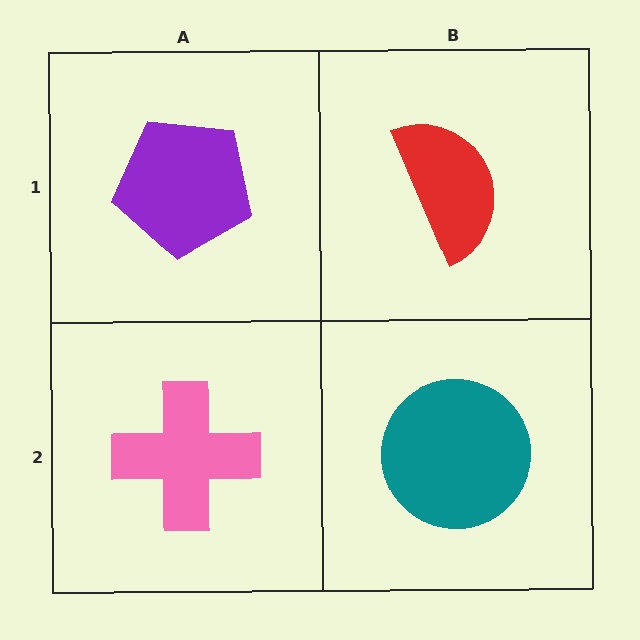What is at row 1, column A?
A purple pentagon.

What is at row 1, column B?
A red semicircle.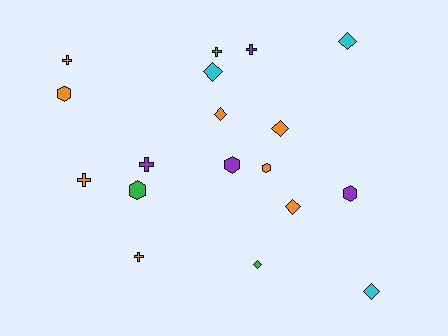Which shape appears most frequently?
Diamond, with 7 objects.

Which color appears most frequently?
Orange, with 8 objects.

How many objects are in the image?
There are 18 objects.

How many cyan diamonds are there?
There are 3 cyan diamonds.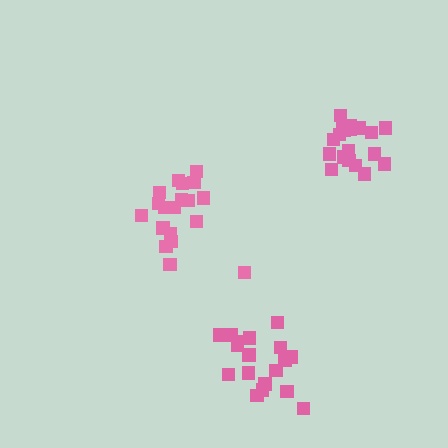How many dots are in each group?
Group 1: 19 dots, Group 2: 18 dots, Group 3: 19 dots (56 total).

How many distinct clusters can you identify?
There are 3 distinct clusters.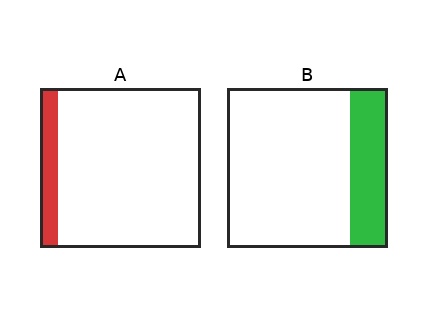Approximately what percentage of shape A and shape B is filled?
A is approximately 10% and B is approximately 25%.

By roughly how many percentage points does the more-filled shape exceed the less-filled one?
By roughly 10 percentage points (B over A).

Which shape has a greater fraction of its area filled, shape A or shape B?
Shape B.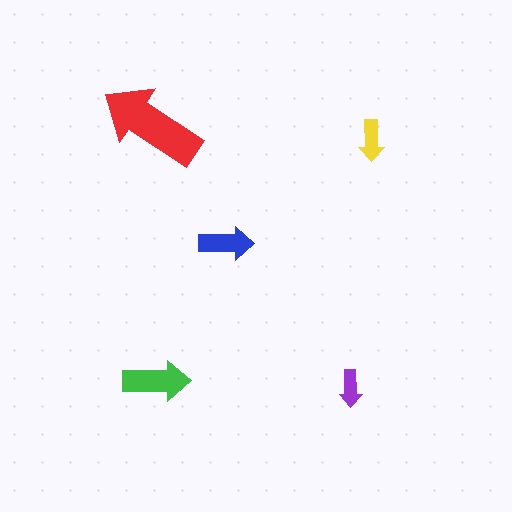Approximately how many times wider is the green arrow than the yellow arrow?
About 1.5 times wider.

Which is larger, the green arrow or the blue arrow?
The green one.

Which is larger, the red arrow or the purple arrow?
The red one.